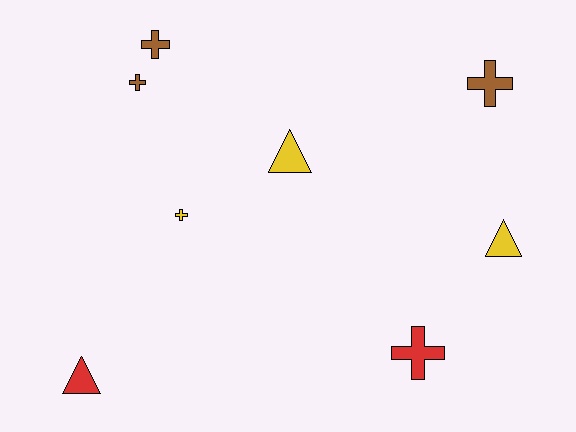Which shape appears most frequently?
Cross, with 5 objects.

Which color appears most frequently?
Yellow, with 3 objects.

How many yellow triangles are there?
There are 2 yellow triangles.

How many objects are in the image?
There are 8 objects.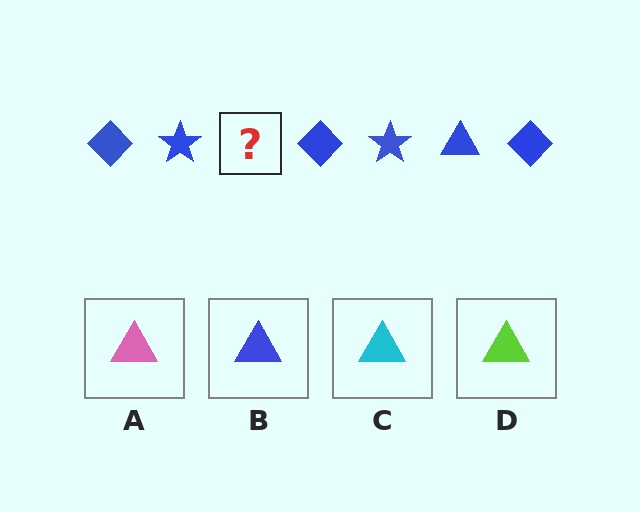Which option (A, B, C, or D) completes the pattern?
B.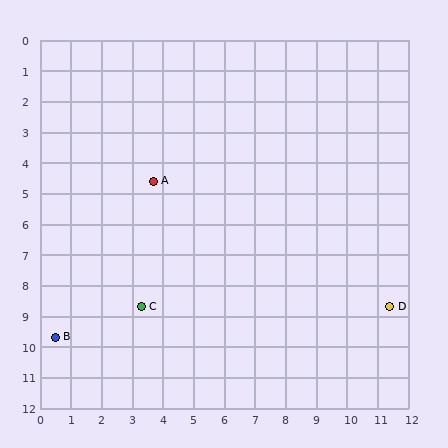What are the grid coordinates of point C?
Point C is at approximately (3.3, 8.7).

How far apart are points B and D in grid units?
Points B and D are about 10.9 grid units apart.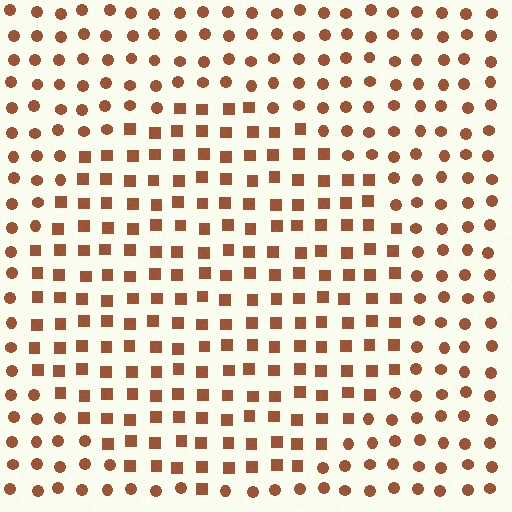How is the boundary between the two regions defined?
The boundary is defined by a change in element shape: squares inside vs. circles outside. All elements share the same color and spacing.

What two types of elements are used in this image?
The image uses squares inside the circle region and circles outside it.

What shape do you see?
I see a circle.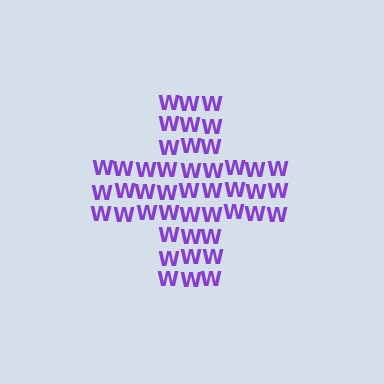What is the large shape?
The large shape is a cross.